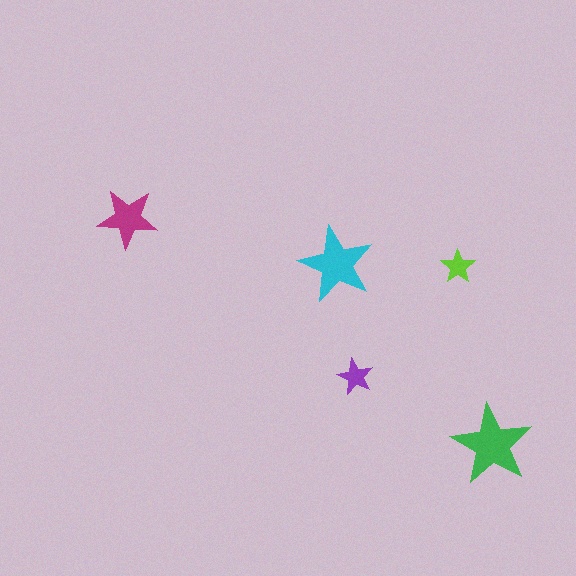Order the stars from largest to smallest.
the green one, the cyan one, the magenta one, the purple one, the lime one.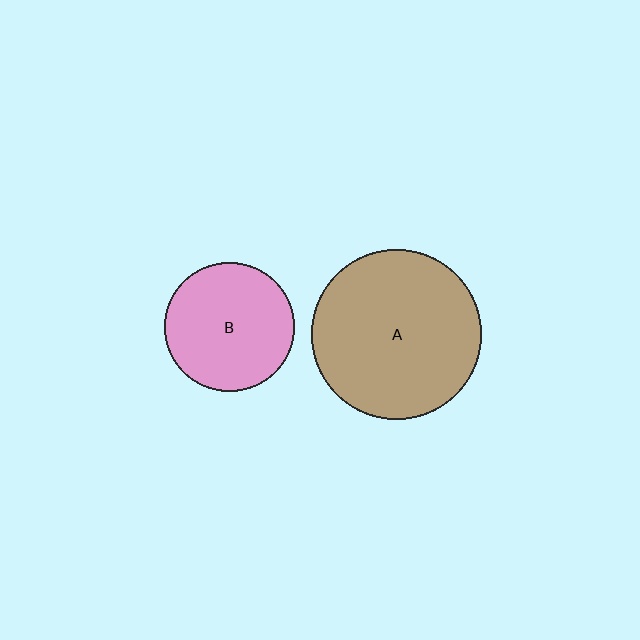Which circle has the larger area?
Circle A (brown).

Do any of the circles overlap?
No, none of the circles overlap.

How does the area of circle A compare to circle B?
Approximately 1.7 times.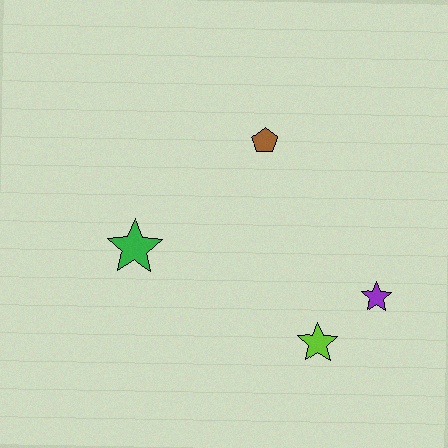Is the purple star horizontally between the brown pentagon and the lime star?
No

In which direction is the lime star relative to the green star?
The lime star is to the right of the green star.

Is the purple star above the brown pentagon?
No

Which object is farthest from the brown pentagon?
The lime star is farthest from the brown pentagon.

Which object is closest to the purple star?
The lime star is closest to the purple star.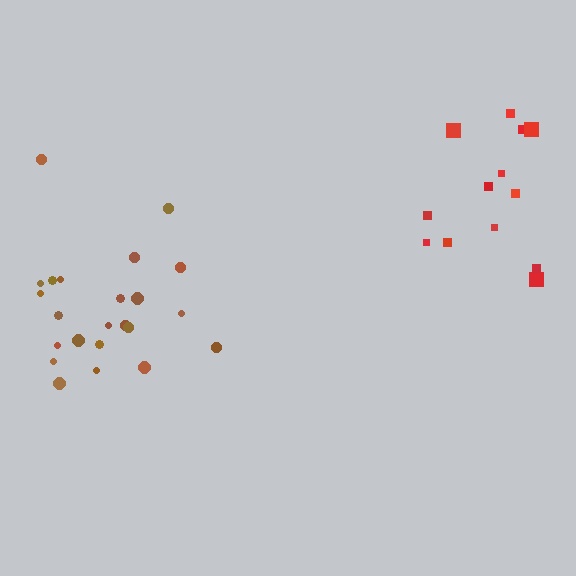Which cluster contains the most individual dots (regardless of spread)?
Brown (24).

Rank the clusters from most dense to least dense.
brown, red.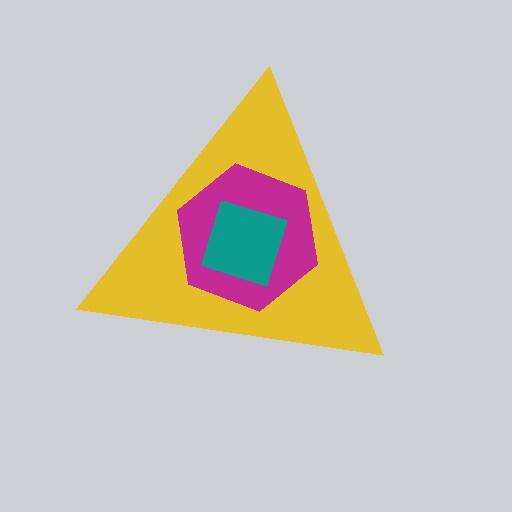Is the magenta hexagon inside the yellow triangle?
Yes.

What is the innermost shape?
The teal diamond.